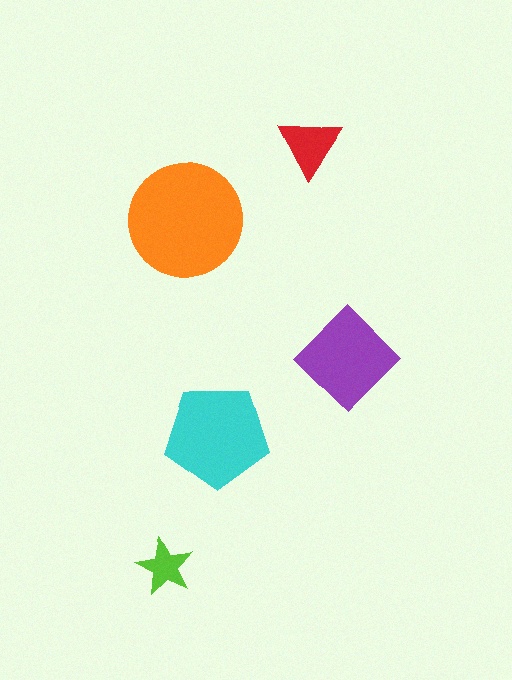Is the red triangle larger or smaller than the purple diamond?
Smaller.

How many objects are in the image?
There are 5 objects in the image.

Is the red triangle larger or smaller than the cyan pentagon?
Smaller.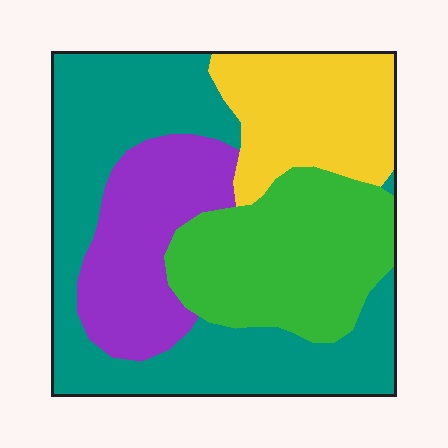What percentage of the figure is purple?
Purple takes up about one fifth (1/5) of the figure.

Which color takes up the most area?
Teal, at roughly 40%.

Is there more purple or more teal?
Teal.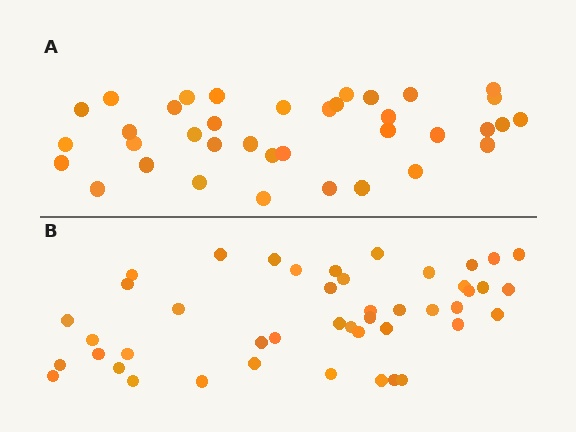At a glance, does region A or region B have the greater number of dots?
Region B (the bottom region) has more dots.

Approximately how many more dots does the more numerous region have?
Region B has roughly 8 or so more dots than region A.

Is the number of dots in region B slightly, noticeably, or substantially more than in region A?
Region B has only slightly more — the two regions are fairly close. The ratio is roughly 1.2 to 1.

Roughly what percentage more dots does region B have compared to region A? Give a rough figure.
About 20% more.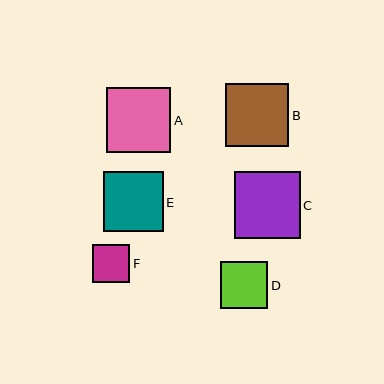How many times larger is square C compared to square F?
Square C is approximately 1.8 times the size of square F.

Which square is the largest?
Square C is the largest with a size of approximately 66 pixels.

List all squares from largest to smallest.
From largest to smallest: C, A, B, E, D, F.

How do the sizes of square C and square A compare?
Square C and square A are approximately the same size.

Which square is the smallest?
Square F is the smallest with a size of approximately 38 pixels.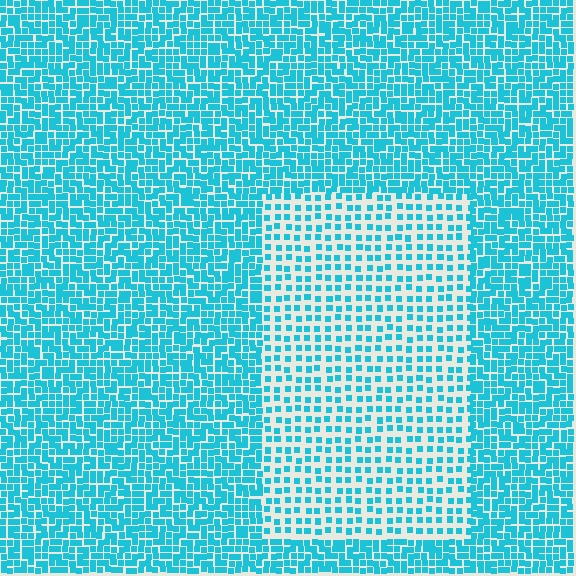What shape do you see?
I see a rectangle.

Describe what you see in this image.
The image contains small cyan elements arranged at two different densities. A rectangle-shaped region is visible where the elements are less densely packed than the surrounding area.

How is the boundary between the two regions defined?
The boundary is defined by a change in element density (approximately 2.1x ratio). All elements are the same color, size, and shape.